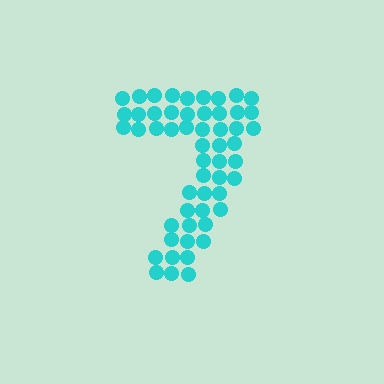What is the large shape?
The large shape is the digit 7.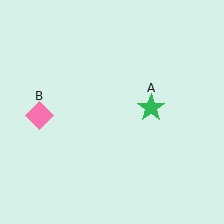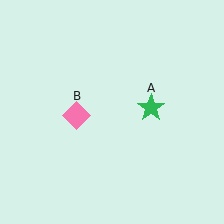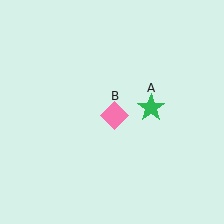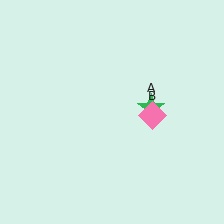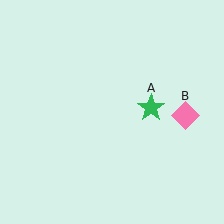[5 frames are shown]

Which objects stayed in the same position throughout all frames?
Green star (object A) remained stationary.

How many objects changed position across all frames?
1 object changed position: pink diamond (object B).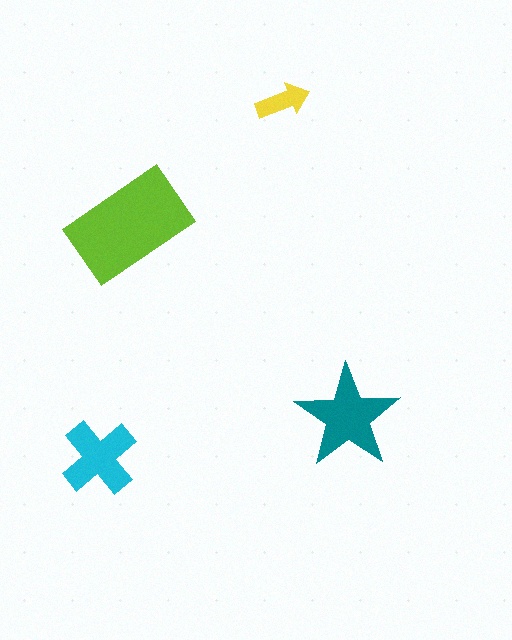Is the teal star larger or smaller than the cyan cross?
Larger.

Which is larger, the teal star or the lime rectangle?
The lime rectangle.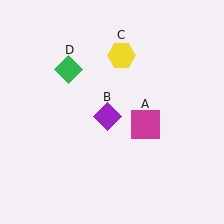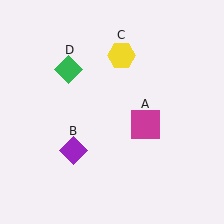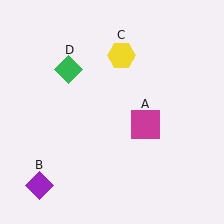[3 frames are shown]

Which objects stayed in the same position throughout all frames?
Magenta square (object A) and yellow hexagon (object C) and green diamond (object D) remained stationary.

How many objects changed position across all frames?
1 object changed position: purple diamond (object B).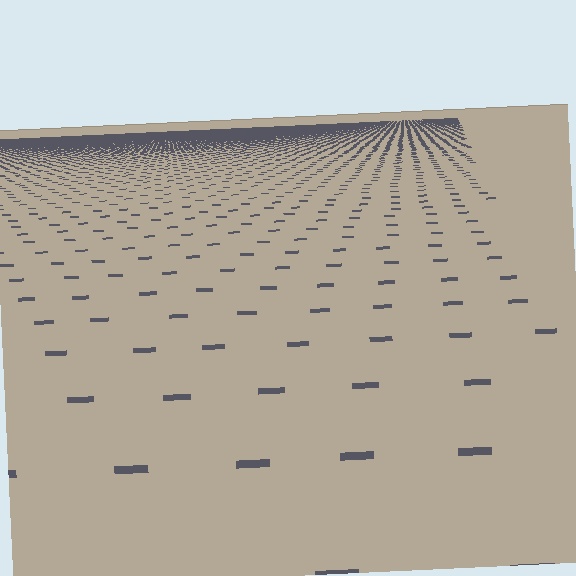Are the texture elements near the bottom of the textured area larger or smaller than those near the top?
Larger. Near the bottom, elements are closer to the viewer and appear at a bigger on-screen size.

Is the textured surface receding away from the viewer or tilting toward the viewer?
The surface is receding away from the viewer. Texture elements get smaller and denser toward the top.